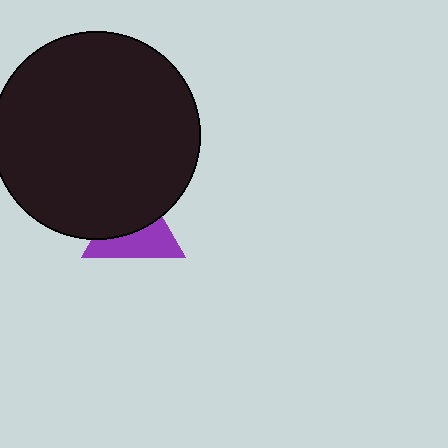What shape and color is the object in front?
The object in front is a black circle.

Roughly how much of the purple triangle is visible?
About half of it is visible (roughly 48%).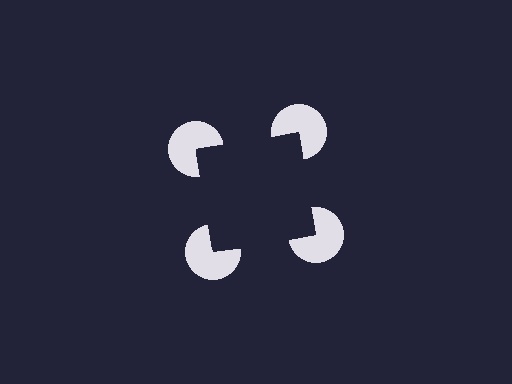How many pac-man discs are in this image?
There are 4 — one at each vertex of the illusory square.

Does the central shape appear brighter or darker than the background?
It typically appears slightly darker than the background, even though no actual brightness change is drawn.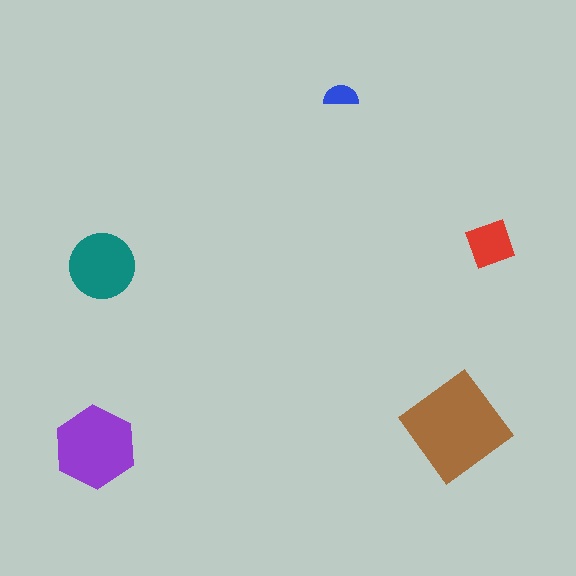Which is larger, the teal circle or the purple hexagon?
The purple hexagon.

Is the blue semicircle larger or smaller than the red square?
Smaller.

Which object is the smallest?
The blue semicircle.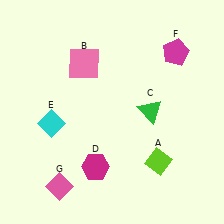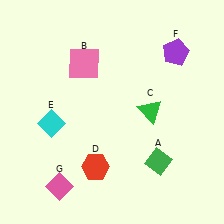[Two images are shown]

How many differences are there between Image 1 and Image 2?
There are 3 differences between the two images.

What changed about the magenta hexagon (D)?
In Image 1, D is magenta. In Image 2, it changed to red.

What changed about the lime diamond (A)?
In Image 1, A is lime. In Image 2, it changed to green.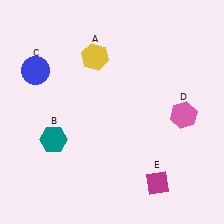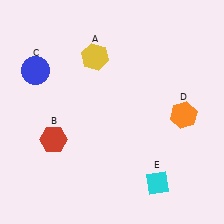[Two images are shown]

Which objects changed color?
B changed from teal to red. D changed from pink to orange. E changed from magenta to cyan.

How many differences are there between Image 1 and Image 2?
There are 3 differences between the two images.